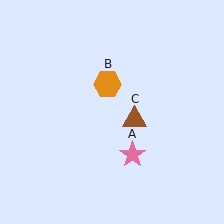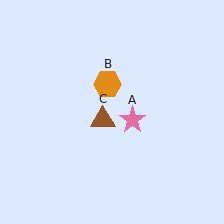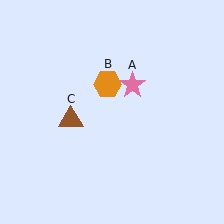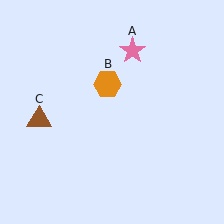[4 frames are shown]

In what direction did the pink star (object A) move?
The pink star (object A) moved up.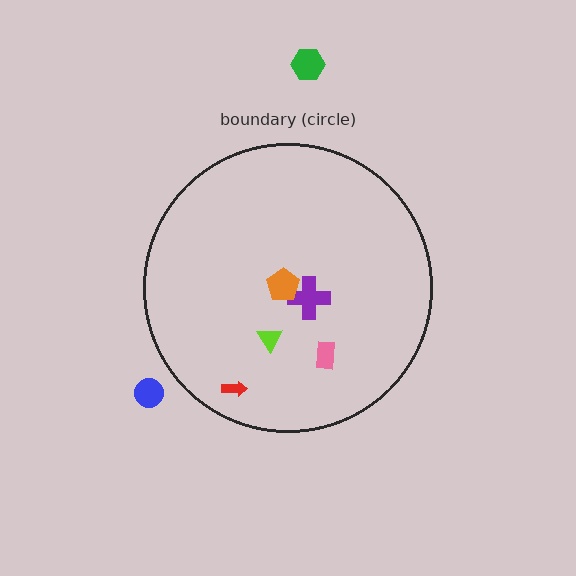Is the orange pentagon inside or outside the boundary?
Inside.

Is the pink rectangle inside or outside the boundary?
Inside.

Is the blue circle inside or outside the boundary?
Outside.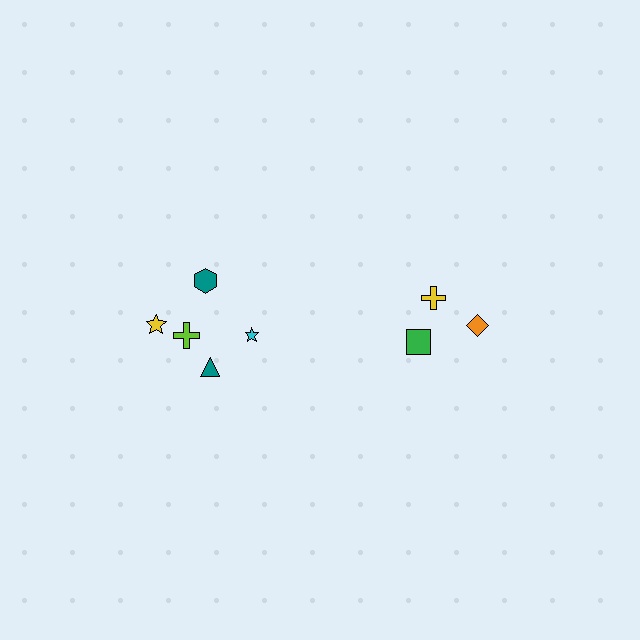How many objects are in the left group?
There are 5 objects.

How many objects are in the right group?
There are 3 objects.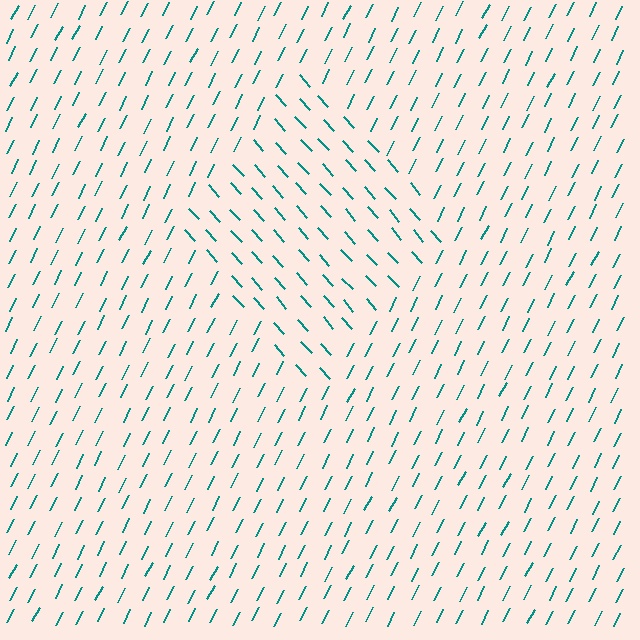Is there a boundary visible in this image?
Yes, there is a texture boundary formed by a change in line orientation.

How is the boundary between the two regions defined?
The boundary is defined purely by a change in line orientation (approximately 68 degrees difference). All lines are the same color and thickness.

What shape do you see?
I see a diamond.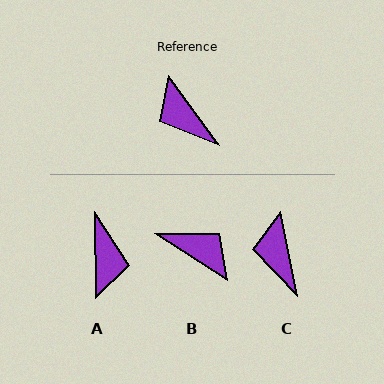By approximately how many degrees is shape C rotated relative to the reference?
Approximately 24 degrees clockwise.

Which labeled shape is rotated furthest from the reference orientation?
B, about 159 degrees away.